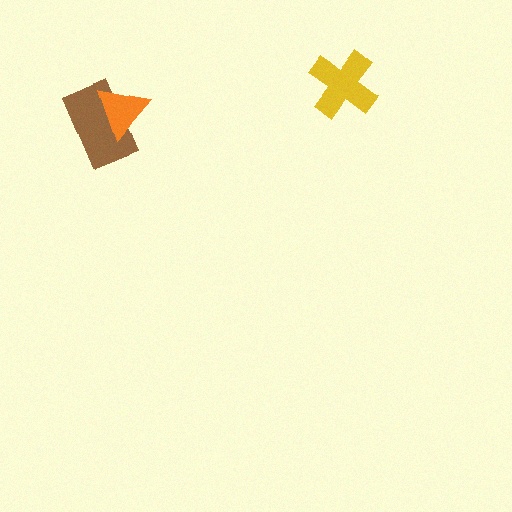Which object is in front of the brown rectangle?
The orange triangle is in front of the brown rectangle.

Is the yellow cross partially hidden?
No, no other shape covers it.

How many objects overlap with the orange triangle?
1 object overlaps with the orange triangle.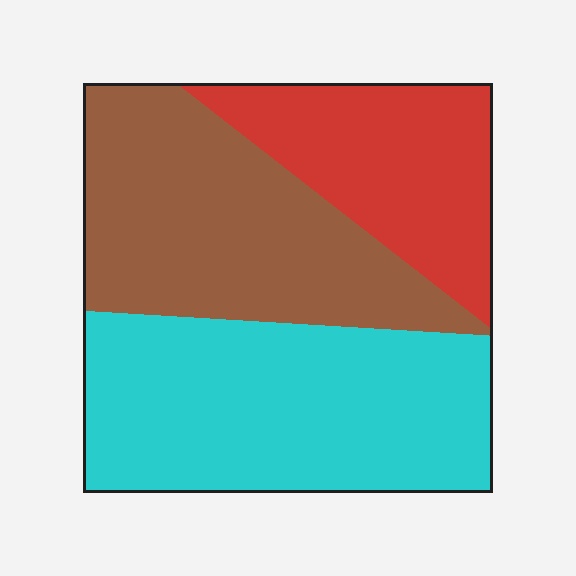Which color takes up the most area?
Cyan, at roughly 40%.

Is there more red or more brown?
Brown.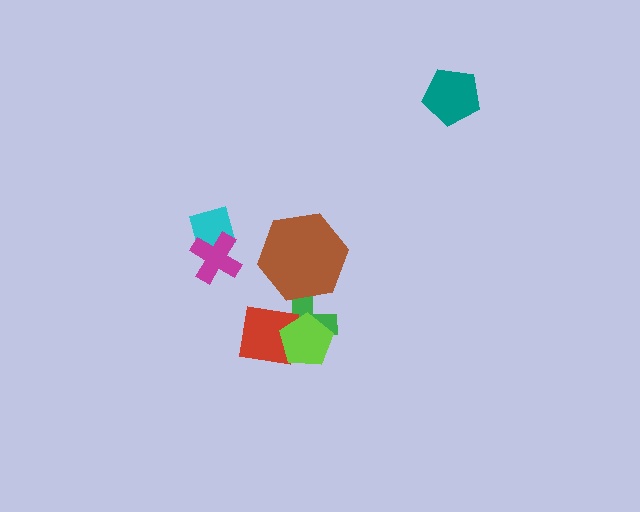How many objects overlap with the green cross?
3 objects overlap with the green cross.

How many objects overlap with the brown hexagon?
1 object overlaps with the brown hexagon.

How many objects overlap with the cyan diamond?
1 object overlaps with the cyan diamond.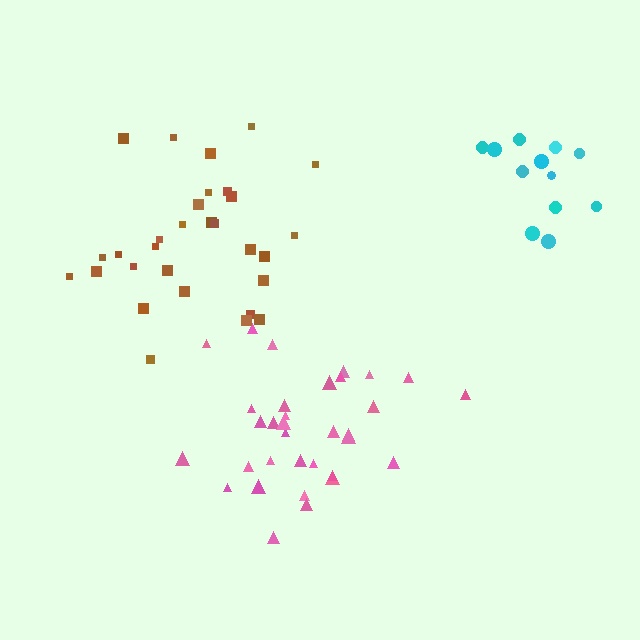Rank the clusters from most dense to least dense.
pink, brown, cyan.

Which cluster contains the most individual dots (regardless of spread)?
Pink (33).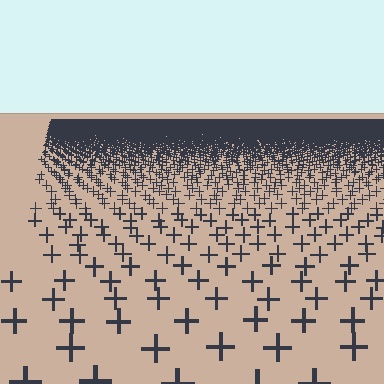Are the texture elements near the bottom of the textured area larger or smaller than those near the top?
Larger. Near the bottom, elements are closer to the viewer and appear at a bigger on-screen size.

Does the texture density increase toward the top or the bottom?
Density increases toward the top.